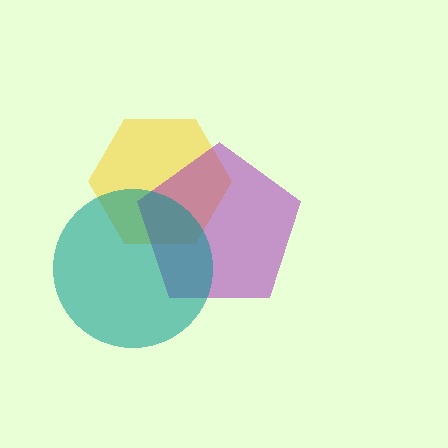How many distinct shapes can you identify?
There are 3 distinct shapes: a yellow hexagon, a purple pentagon, a teal circle.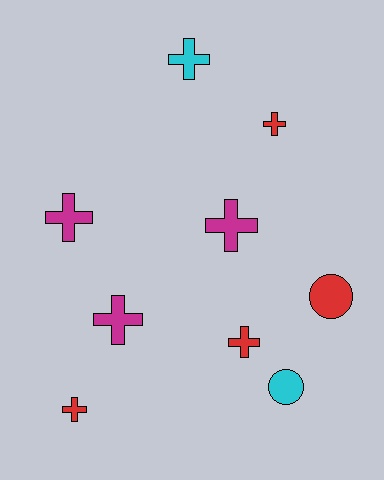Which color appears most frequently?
Red, with 4 objects.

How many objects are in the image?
There are 9 objects.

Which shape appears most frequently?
Cross, with 7 objects.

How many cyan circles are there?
There is 1 cyan circle.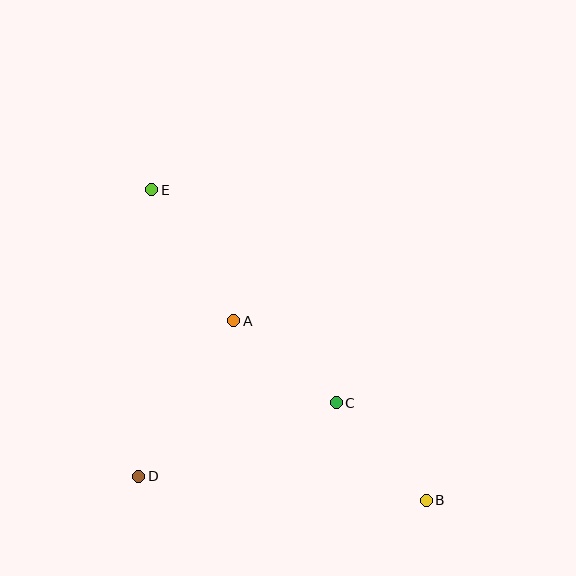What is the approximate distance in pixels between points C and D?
The distance between C and D is approximately 211 pixels.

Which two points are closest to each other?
Points A and C are closest to each other.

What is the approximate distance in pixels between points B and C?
The distance between B and C is approximately 132 pixels.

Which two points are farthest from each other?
Points B and E are farthest from each other.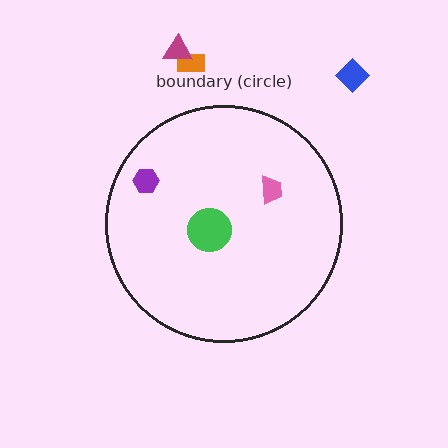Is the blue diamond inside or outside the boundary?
Outside.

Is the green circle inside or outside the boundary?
Inside.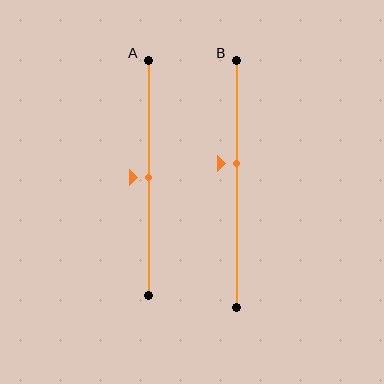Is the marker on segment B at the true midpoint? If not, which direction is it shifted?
No, the marker on segment B is shifted upward by about 8% of the segment length.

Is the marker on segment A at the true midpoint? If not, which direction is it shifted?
Yes, the marker on segment A is at the true midpoint.